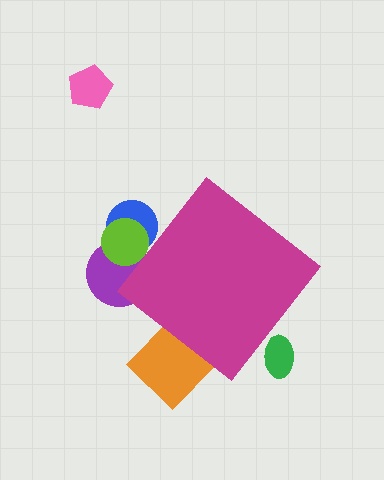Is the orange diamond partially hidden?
Yes, the orange diamond is partially hidden behind the magenta diamond.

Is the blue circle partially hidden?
Yes, the blue circle is partially hidden behind the magenta diamond.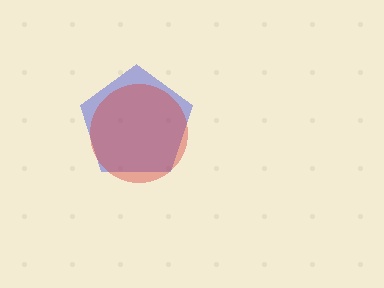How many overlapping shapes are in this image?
There are 2 overlapping shapes in the image.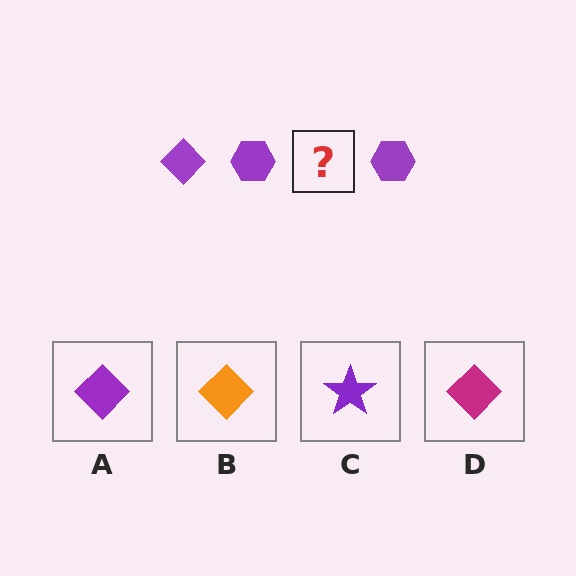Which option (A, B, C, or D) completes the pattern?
A.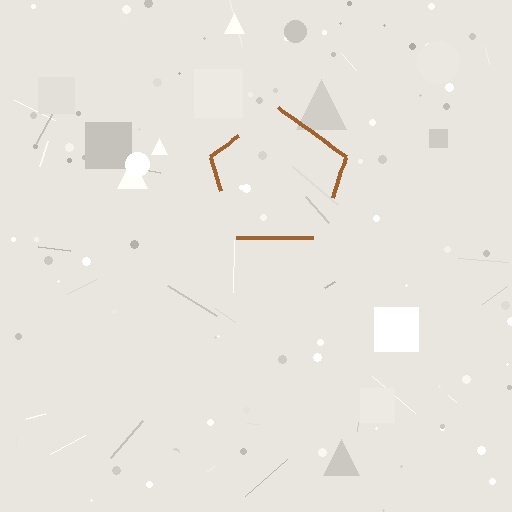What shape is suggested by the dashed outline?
The dashed outline suggests a pentagon.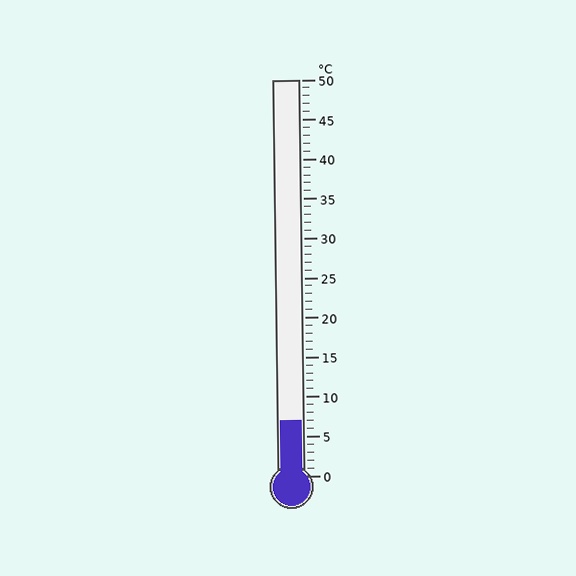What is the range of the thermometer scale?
The thermometer scale ranges from 0°C to 50°C.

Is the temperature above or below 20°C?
The temperature is below 20°C.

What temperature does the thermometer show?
The thermometer shows approximately 7°C.